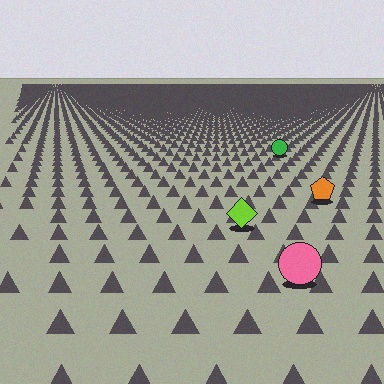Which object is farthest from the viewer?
The green circle is farthest from the viewer. It appears smaller and the ground texture around it is denser.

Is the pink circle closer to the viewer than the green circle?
Yes. The pink circle is closer — you can tell from the texture gradient: the ground texture is coarser near it.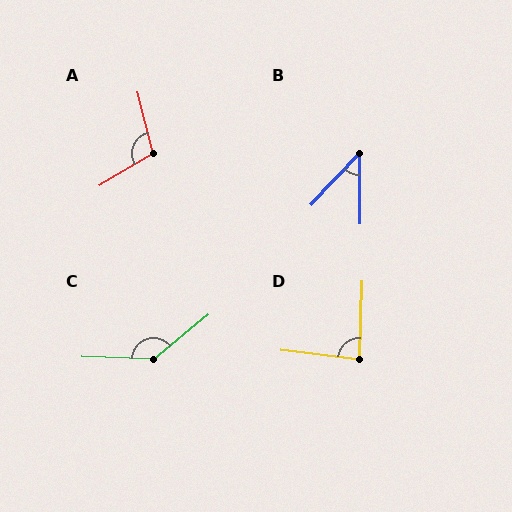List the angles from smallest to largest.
B (43°), D (85°), A (107°), C (139°).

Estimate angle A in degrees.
Approximately 107 degrees.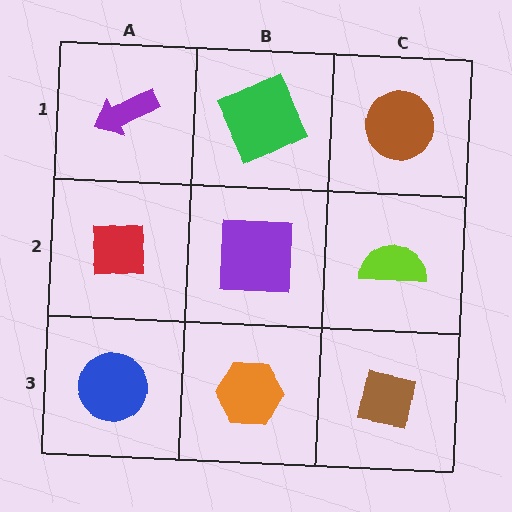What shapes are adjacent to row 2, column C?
A brown circle (row 1, column C), a brown square (row 3, column C), a purple square (row 2, column B).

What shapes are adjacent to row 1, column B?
A purple square (row 2, column B), a purple arrow (row 1, column A), a brown circle (row 1, column C).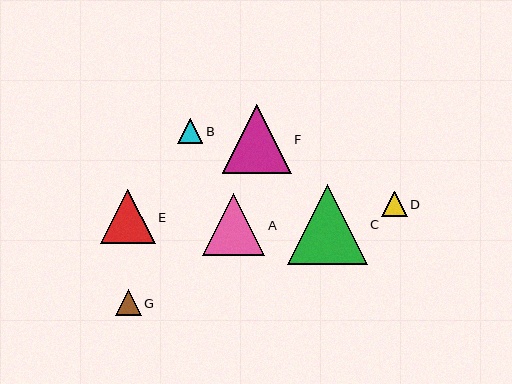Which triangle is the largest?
Triangle C is the largest with a size of approximately 80 pixels.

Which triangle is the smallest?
Triangle B is the smallest with a size of approximately 25 pixels.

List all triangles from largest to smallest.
From largest to smallest: C, F, A, E, G, D, B.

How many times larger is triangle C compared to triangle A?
Triangle C is approximately 1.3 times the size of triangle A.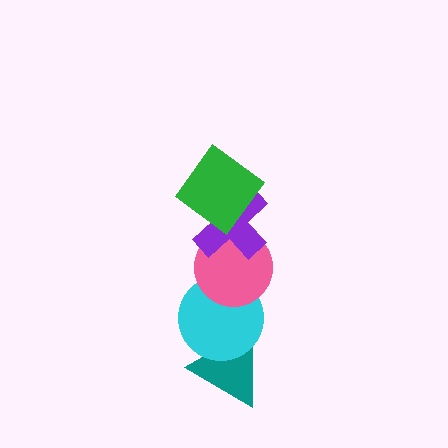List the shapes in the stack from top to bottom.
From top to bottom: the green diamond, the purple cross, the pink circle, the cyan circle, the teal triangle.